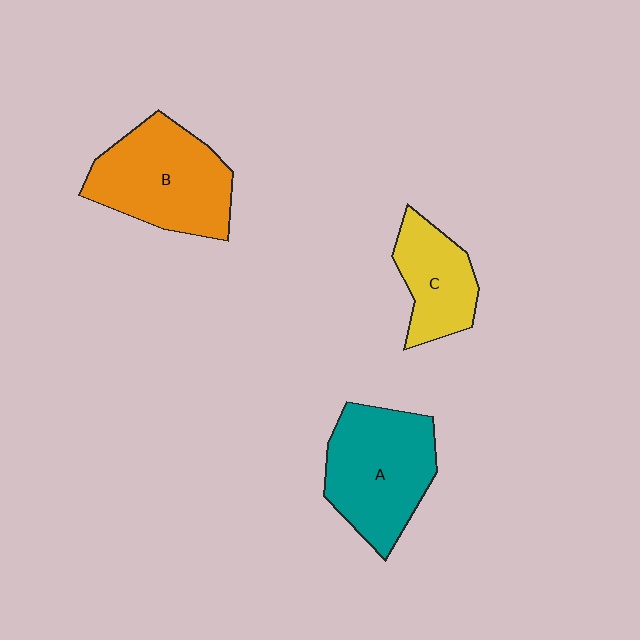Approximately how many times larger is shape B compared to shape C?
Approximately 1.6 times.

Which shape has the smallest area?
Shape C (yellow).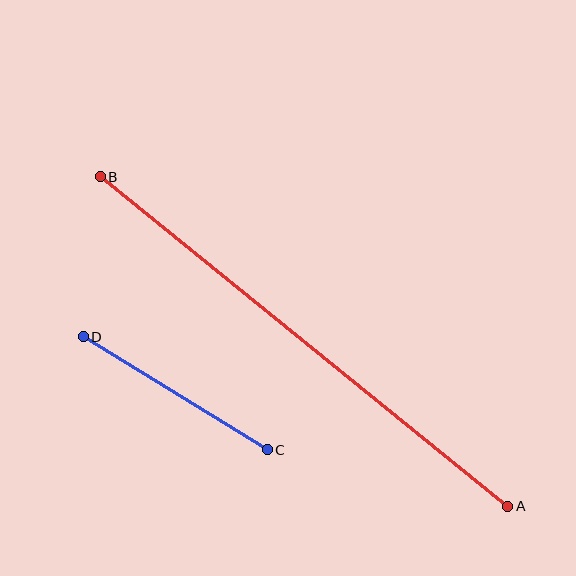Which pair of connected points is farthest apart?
Points A and B are farthest apart.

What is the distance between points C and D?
The distance is approximately 216 pixels.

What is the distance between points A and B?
The distance is approximately 524 pixels.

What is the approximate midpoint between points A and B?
The midpoint is at approximately (304, 342) pixels.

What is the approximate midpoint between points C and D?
The midpoint is at approximately (175, 393) pixels.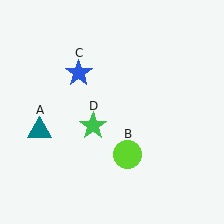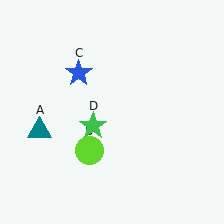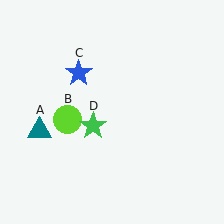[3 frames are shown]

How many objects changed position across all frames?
1 object changed position: lime circle (object B).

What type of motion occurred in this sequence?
The lime circle (object B) rotated clockwise around the center of the scene.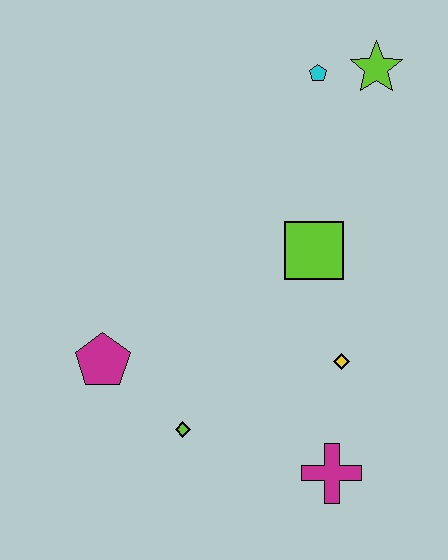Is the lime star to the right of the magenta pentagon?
Yes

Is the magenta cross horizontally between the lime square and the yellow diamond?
Yes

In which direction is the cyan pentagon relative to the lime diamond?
The cyan pentagon is above the lime diamond.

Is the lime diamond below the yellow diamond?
Yes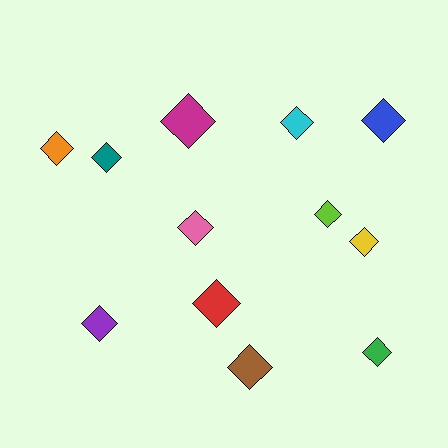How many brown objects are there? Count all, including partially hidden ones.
There is 1 brown object.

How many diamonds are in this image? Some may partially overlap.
There are 12 diamonds.